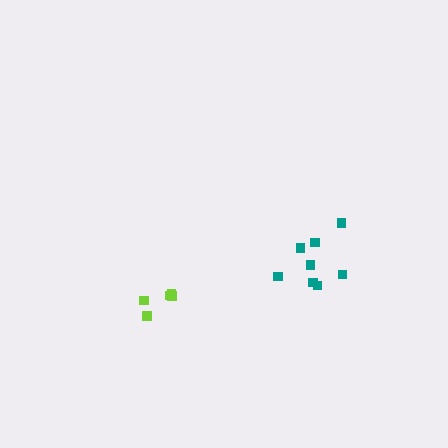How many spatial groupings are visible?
There are 2 spatial groupings.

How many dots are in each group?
Group 1: 5 dots, Group 2: 8 dots (13 total).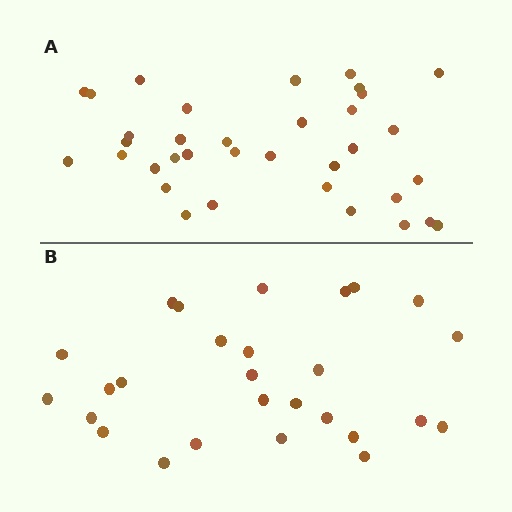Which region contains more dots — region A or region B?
Region A (the top region) has more dots.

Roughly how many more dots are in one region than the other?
Region A has roughly 8 or so more dots than region B.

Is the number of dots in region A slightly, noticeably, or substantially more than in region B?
Region A has noticeably more, but not dramatically so. The ratio is roughly 1.3 to 1.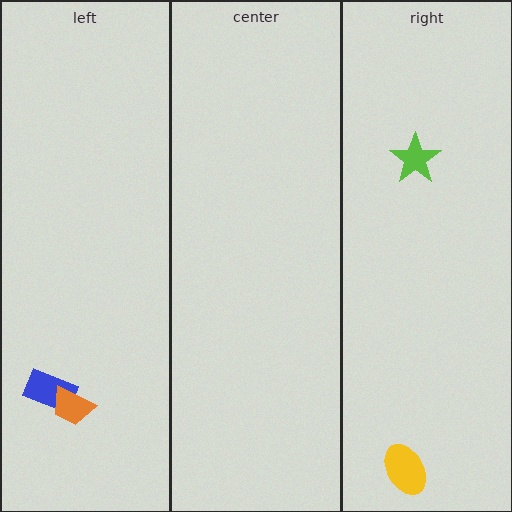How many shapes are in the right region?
2.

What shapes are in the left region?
The blue rectangle, the orange trapezoid.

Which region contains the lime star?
The right region.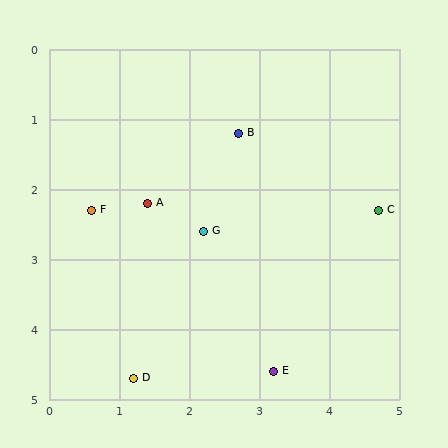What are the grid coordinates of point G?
Point G is at approximately (2.2, 2.6).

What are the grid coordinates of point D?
Point D is at approximately (1.2, 4.7).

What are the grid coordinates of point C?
Point C is at approximately (4.7, 2.3).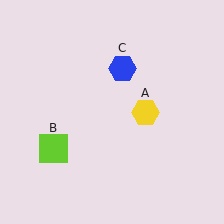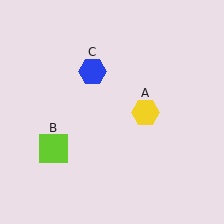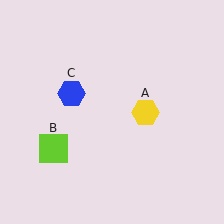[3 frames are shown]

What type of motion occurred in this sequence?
The blue hexagon (object C) rotated counterclockwise around the center of the scene.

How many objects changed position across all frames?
1 object changed position: blue hexagon (object C).